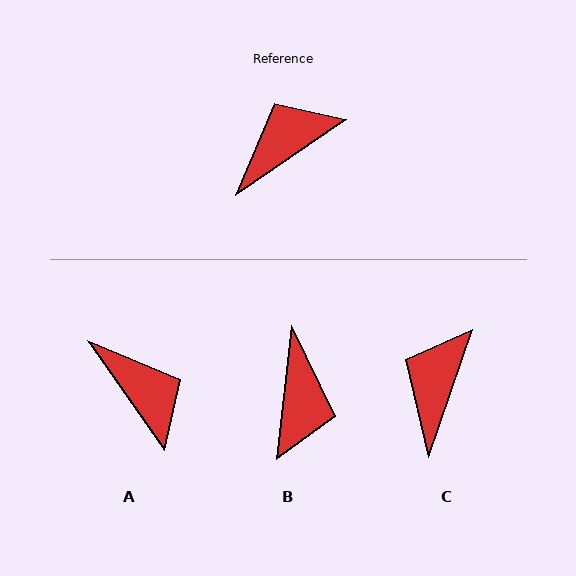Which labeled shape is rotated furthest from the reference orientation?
B, about 131 degrees away.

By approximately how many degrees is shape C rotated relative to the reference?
Approximately 36 degrees counter-clockwise.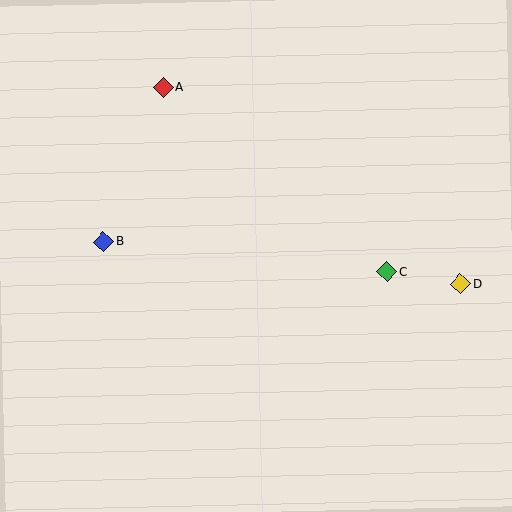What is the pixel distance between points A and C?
The distance between A and C is 290 pixels.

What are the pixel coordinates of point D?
Point D is at (460, 284).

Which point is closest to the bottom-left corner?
Point B is closest to the bottom-left corner.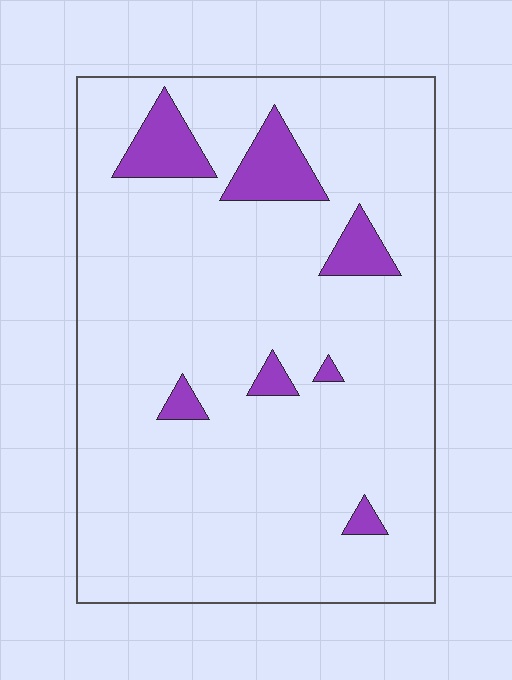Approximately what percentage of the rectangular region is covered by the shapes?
Approximately 10%.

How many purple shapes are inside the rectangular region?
7.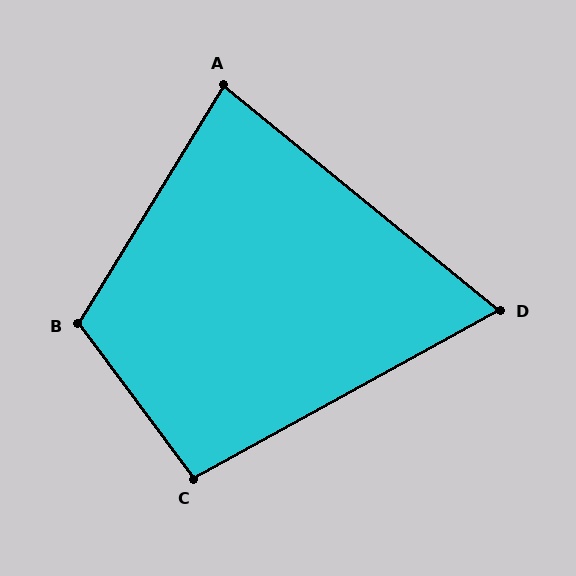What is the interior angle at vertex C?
Approximately 98 degrees (obtuse).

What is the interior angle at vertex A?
Approximately 82 degrees (acute).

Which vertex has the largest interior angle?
B, at approximately 112 degrees.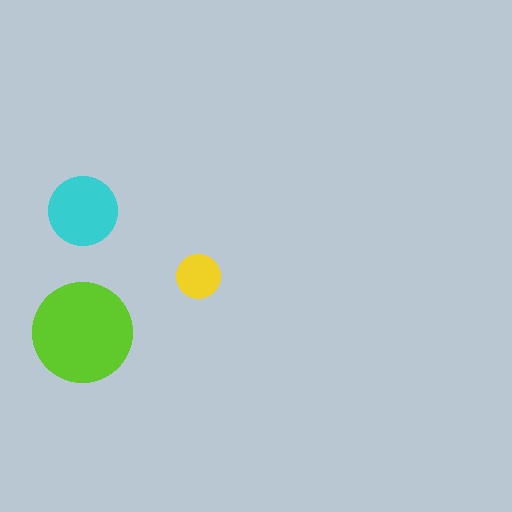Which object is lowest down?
The lime circle is bottommost.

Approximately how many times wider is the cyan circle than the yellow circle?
About 1.5 times wider.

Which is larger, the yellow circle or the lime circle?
The lime one.